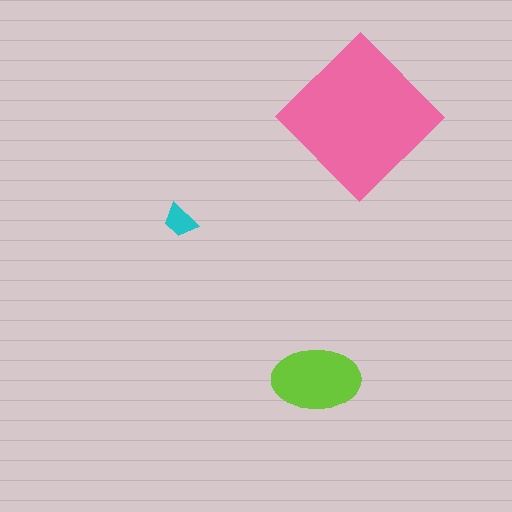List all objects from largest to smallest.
The pink diamond, the lime ellipse, the cyan trapezoid.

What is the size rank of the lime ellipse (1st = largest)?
2nd.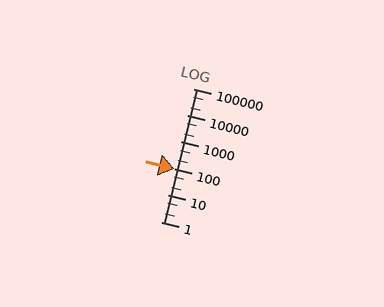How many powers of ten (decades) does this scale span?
The scale spans 5 decades, from 1 to 100000.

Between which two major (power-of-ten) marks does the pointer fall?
The pointer is between 100 and 1000.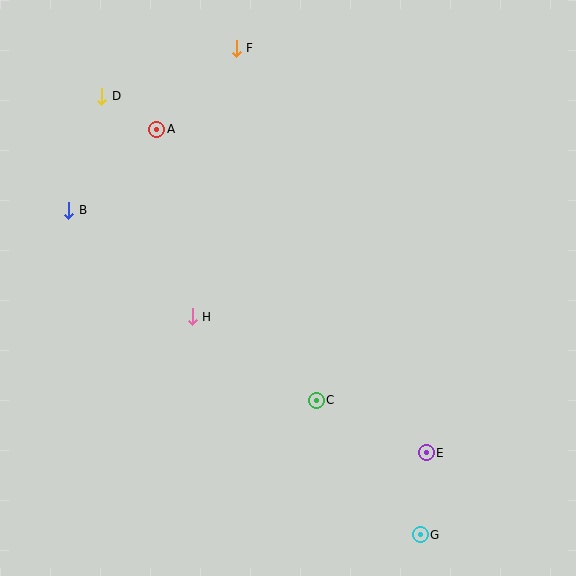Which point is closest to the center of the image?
Point H at (192, 317) is closest to the center.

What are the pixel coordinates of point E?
Point E is at (426, 453).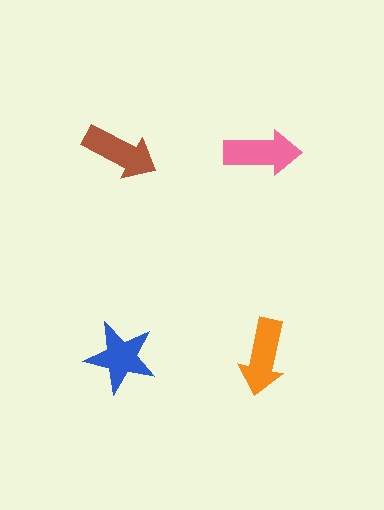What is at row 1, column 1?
A brown arrow.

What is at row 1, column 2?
A pink arrow.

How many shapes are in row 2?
2 shapes.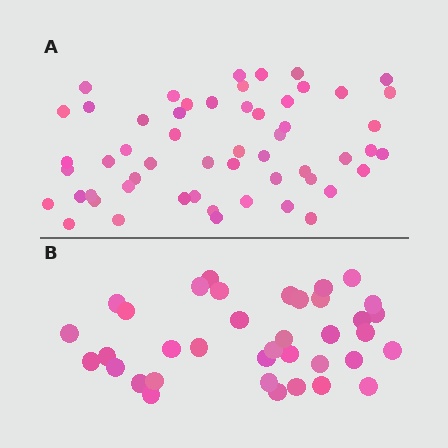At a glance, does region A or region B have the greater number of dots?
Region A (the top region) has more dots.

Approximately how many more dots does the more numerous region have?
Region A has approximately 20 more dots than region B.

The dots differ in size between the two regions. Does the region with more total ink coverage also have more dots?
No. Region B has more total ink coverage because its dots are larger, but region A actually contains more individual dots. Total area can be misleading — the number of items is what matters here.